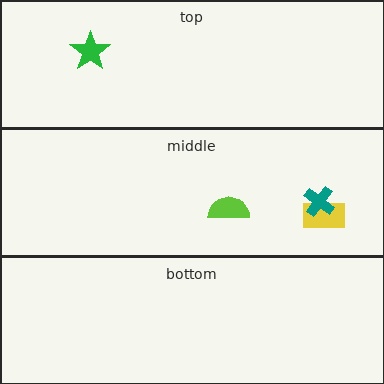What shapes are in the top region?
The green star.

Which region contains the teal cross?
The middle region.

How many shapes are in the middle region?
3.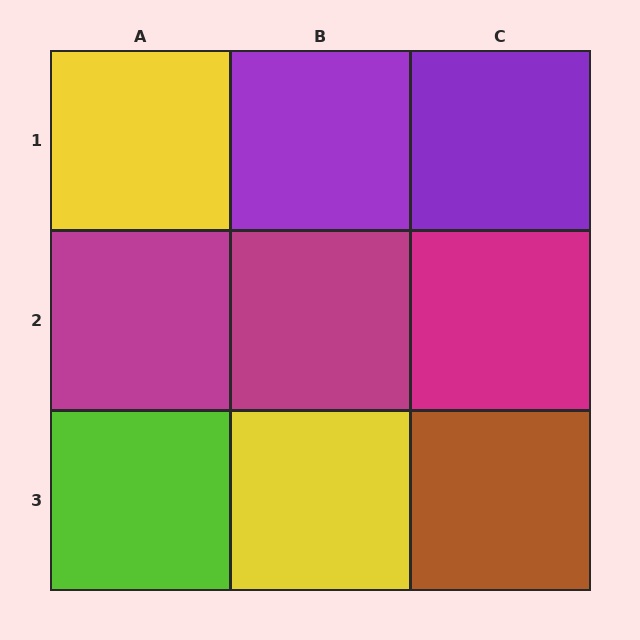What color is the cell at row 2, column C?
Magenta.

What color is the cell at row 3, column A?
Lime.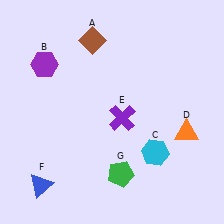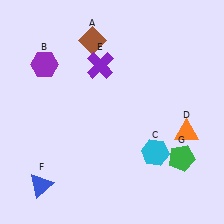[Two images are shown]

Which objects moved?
The objects that moved are: the purple cross (E), the green pentagon (G).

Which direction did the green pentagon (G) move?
The green pentagon (G) moved right.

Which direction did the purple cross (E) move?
The purple cross (E) moved up.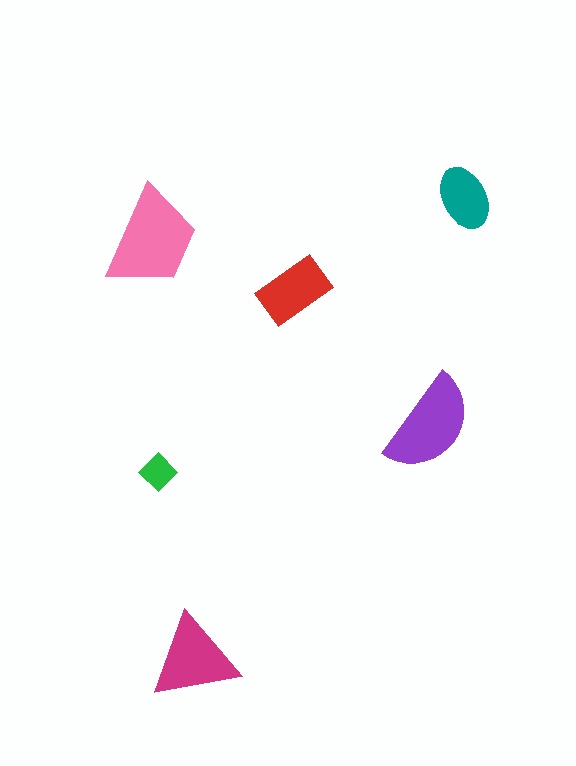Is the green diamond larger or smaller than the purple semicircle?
Smaller.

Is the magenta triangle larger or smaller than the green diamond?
Larger.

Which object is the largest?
The pink trapezoid.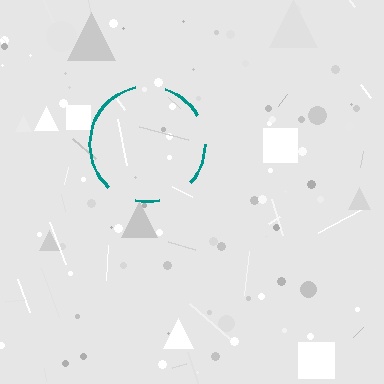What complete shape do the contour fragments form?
The contour fragments form a circle.